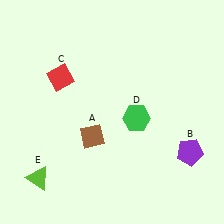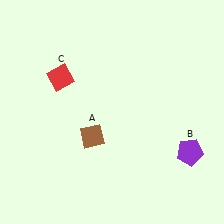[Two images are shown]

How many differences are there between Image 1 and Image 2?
There are 2 differences between the two images.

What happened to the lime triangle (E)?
The lime triangle (E) was removed in Image 2. It was in the bottom-left area of Image 1.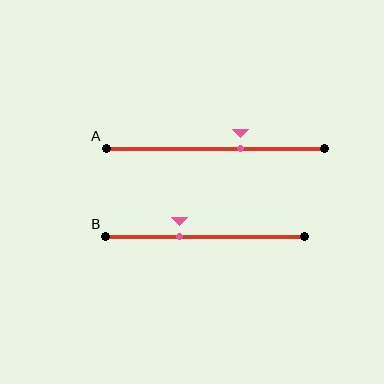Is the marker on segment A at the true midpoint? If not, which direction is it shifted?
No, the marker on segment A is shifted to the right by about 12% of the segment length.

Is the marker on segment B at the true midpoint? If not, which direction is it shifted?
No, the marker on segment B is shifted to the left by about 13% of the segment length.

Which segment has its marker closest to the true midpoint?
Segment A has its marker closest to the true midpoint.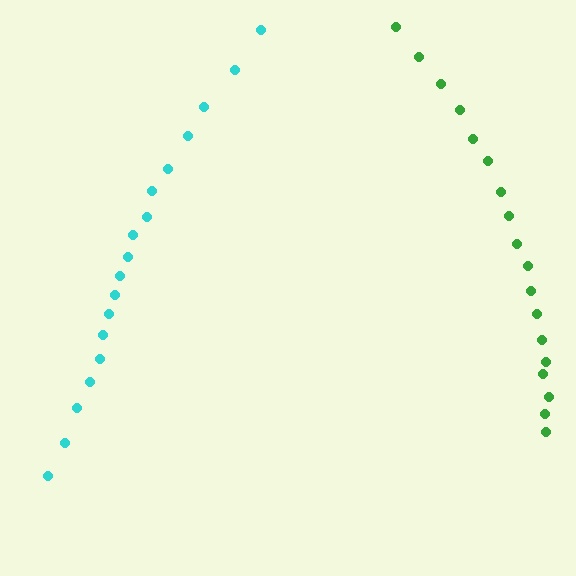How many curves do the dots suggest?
There are 2 distinct paths.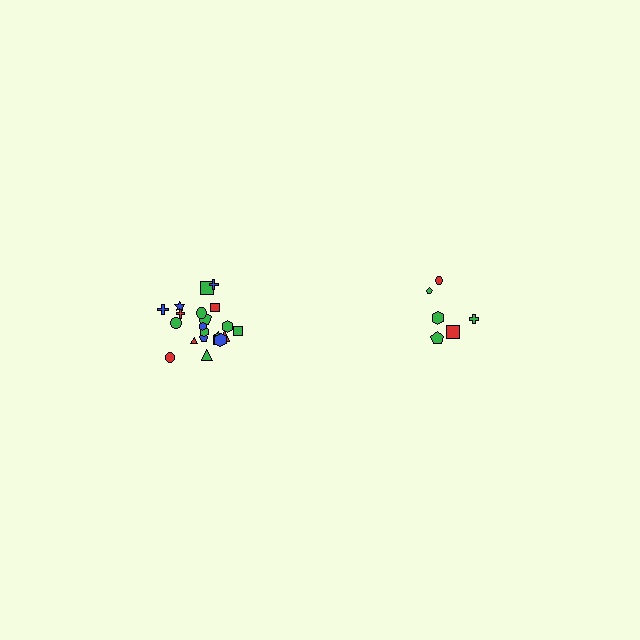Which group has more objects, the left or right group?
The left group.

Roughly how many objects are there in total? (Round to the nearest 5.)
Roughly 30 objects in total.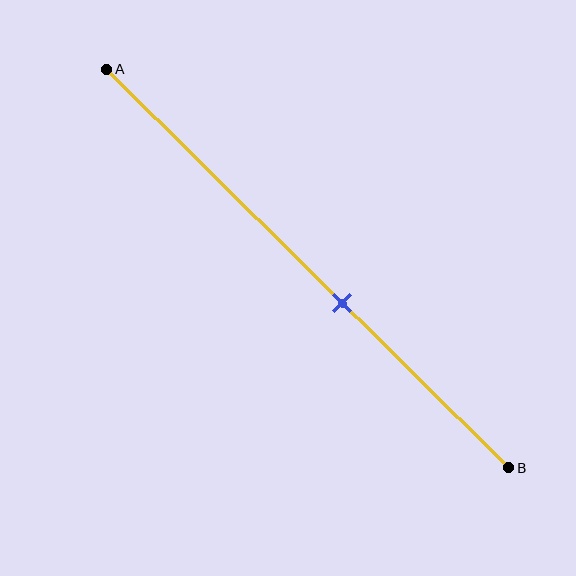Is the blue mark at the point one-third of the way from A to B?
No, the mark is at about 60% from A, not at the 33% one-third point.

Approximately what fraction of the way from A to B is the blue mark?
The blue mark is approximately 60% of the way from A to B.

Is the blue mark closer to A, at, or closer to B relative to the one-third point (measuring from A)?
The blue mark is closer to point B than the one-third point of segment AB.